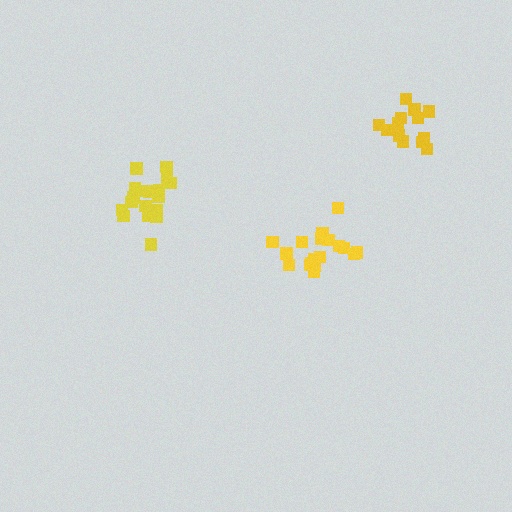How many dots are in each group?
Group 1: 18 dots, Group 2: 18 dots, Group 3: 13 dots (49 total).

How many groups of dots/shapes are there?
There are 3 groups.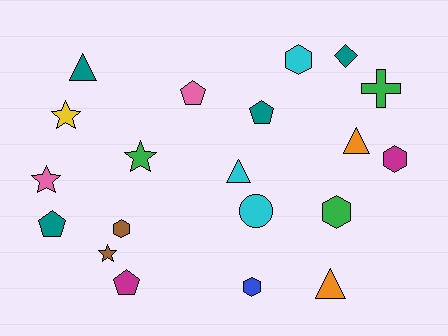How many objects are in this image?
There are 20 objects.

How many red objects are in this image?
There are no red objects.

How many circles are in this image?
There is 1 circle.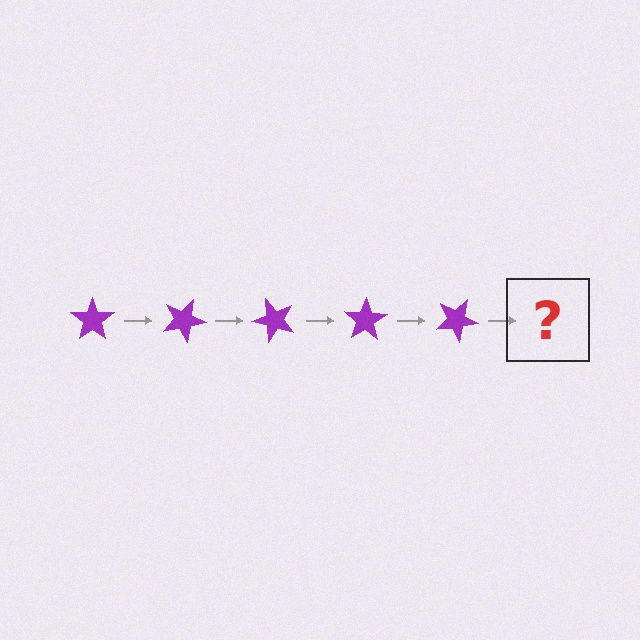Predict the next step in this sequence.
The next step is a purple star rotated 125 degrees.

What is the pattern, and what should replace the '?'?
The pattern is that the star rotates 25 degrees each step. The '?' should be a purple star rotated 125 degrees.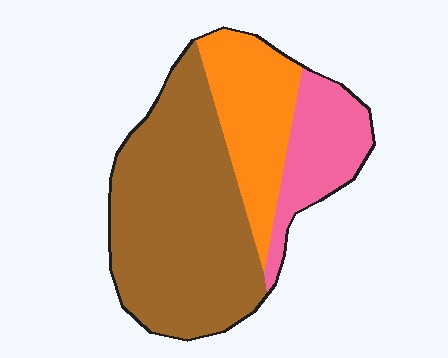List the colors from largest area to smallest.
From largest to smallest: brown, orange, pink.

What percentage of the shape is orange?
Orange covers around 25% of the shape.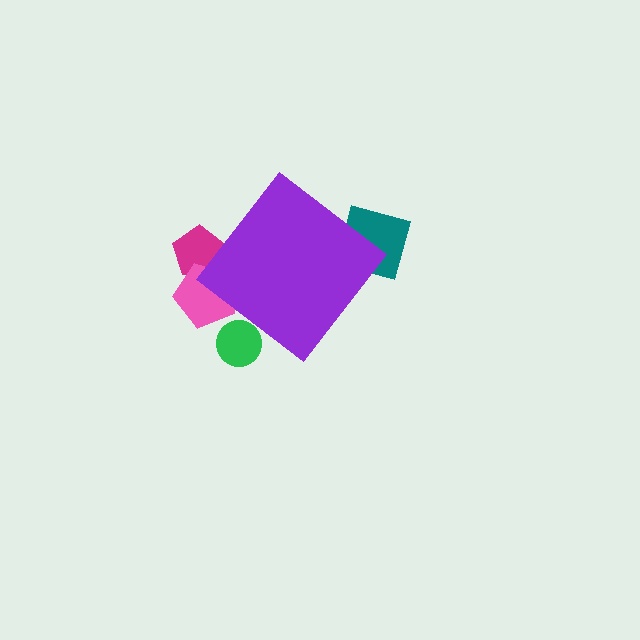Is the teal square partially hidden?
Yes, the teal square is partially hidden behind the purple diamond.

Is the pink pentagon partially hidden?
Yes, the pink pentagon is partially hidden behind the purple diamond.